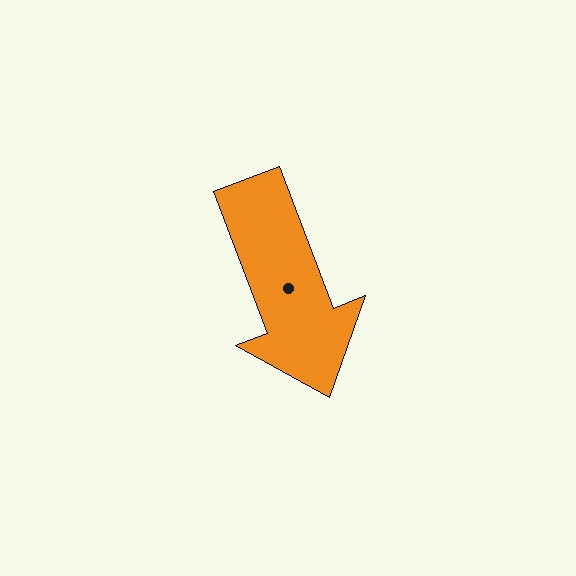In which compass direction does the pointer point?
South.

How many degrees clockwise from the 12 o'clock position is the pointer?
Approximately 159 degrees.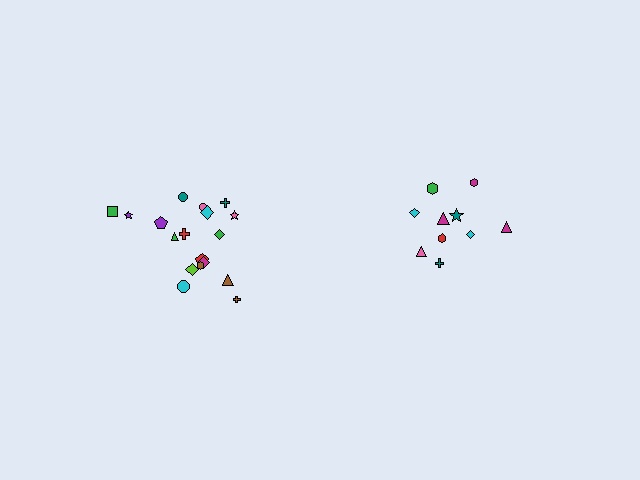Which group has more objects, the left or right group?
The left group.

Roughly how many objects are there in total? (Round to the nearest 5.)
Roughly 30 objects in total.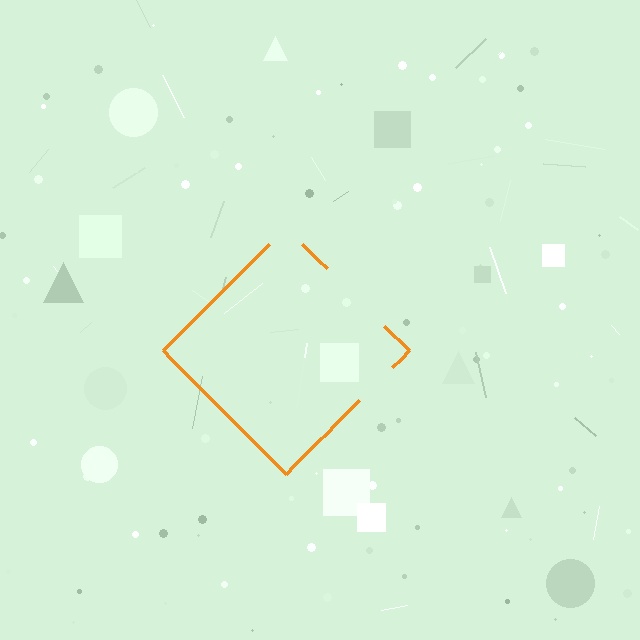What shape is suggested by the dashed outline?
The dashed outline suggests a diamond.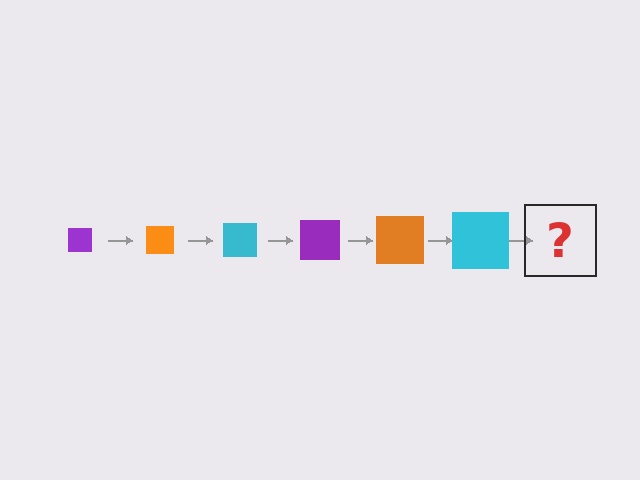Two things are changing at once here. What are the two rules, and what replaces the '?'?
The two rules are that the square grows larger each step and the color cycles through purple, orange, and cyan. The '?' should be a purple square, larger than the previous one.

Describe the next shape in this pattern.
It should be a purple square, larger than the previous one.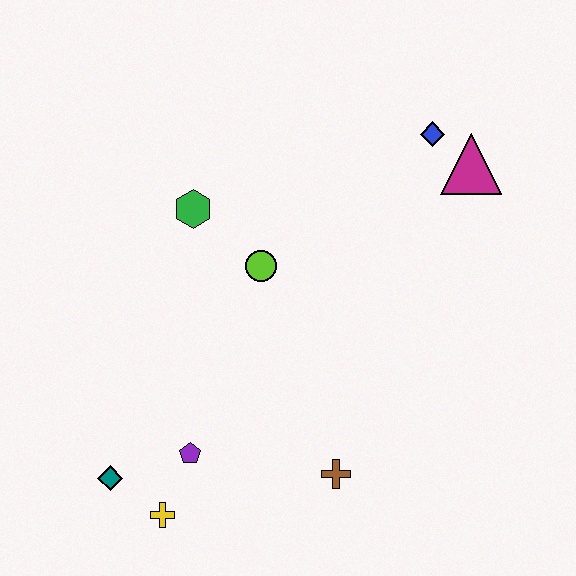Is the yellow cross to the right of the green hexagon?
No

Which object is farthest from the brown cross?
The blue diamond is farthest from the brown cross.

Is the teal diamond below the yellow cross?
No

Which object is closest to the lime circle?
The green hexagon is closest to the lime circle.